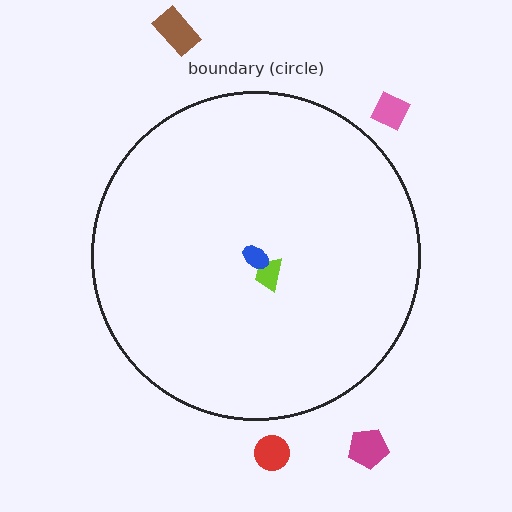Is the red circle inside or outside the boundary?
Outside.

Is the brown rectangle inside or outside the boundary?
Outside.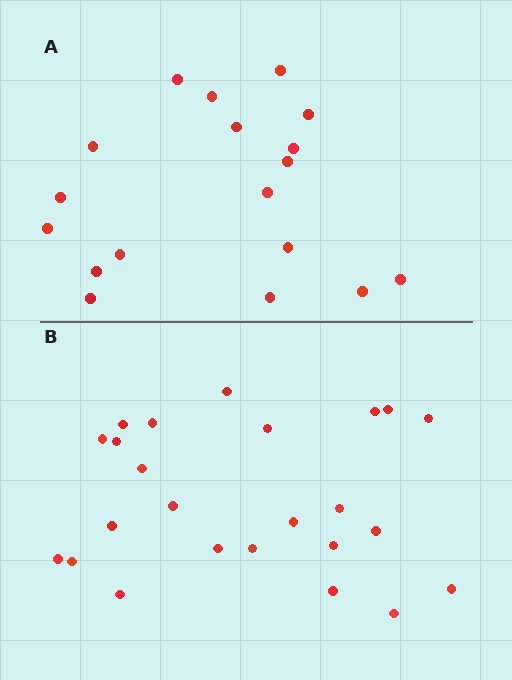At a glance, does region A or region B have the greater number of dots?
Region B (the bottom region) has more dots.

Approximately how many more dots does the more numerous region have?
Region B has about 6 more dots than region A.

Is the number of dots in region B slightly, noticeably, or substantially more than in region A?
Region B has noticeably more, but not dramatically so. The ratio is roughly 1.3 to 1.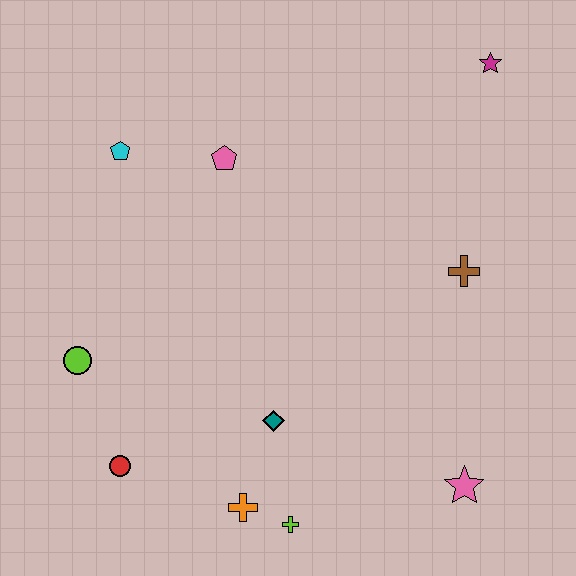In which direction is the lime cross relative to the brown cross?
The lime cross is below the brown cross.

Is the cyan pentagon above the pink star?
Yes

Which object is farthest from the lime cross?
The magenta star is farthest from the lime cross.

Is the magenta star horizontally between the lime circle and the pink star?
No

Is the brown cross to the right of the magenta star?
No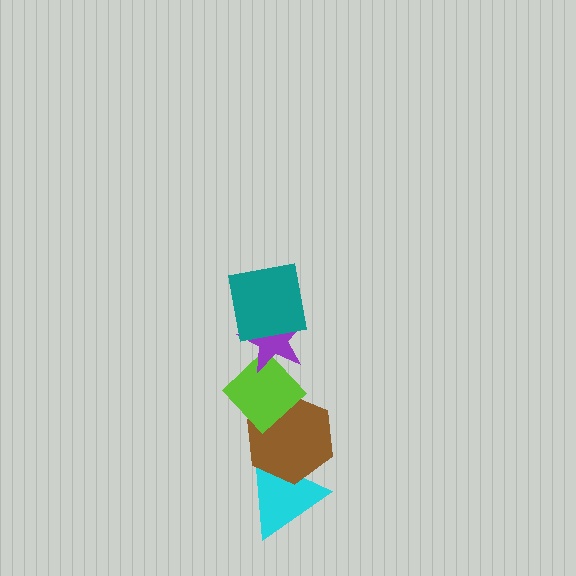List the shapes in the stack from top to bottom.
From top to bottom: the teal square, the purple star, the lime diamond, the brown hexagon, the cyan triangle.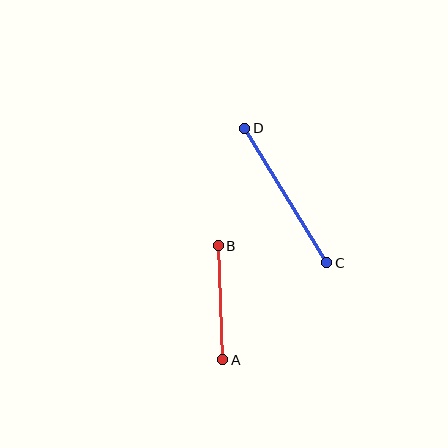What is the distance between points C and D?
The distance is approximately 157 pixels.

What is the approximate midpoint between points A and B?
The midpoint is at approximately (220, 303) pixels.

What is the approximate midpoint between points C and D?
The midpoint is at approximately (286, 195) pixels.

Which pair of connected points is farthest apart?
Points C and D are farthest apart.